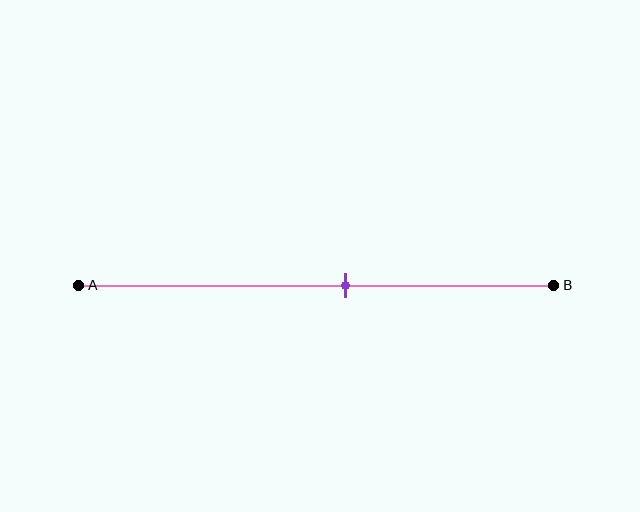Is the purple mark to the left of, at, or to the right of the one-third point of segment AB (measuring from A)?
The purple mark is to the right of the one-third point of segment AB.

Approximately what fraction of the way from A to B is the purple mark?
The purple mark is approximately 55% of the way from A to B.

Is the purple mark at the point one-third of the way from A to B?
No, the mark is at about 55% from A, not at the 33% one-third point.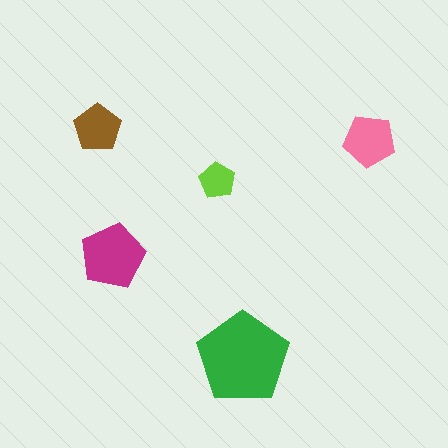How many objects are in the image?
There are 5 objects in the image.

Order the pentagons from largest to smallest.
the green one, the magenta one, the pink one, the brown one, the lime one.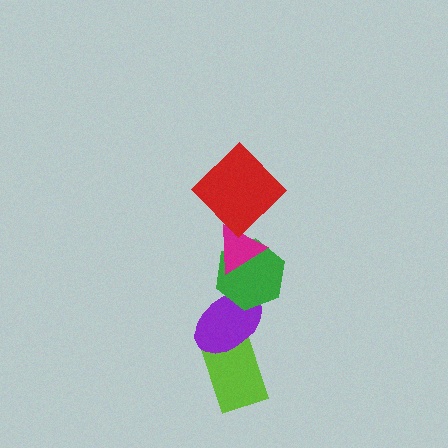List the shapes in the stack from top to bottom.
From top to bottom: the red diamond, the magenta triangle, the green hexagon, the purple ellipse, the lime rectangle.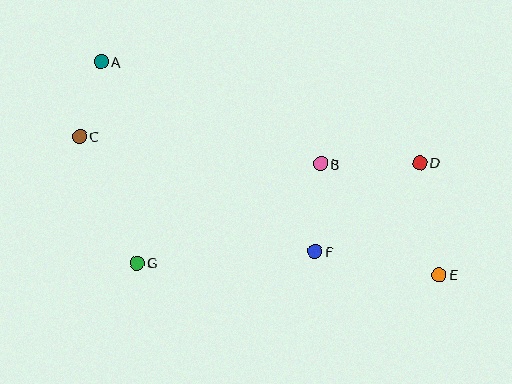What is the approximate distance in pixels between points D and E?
The distance between D and E is approximately 114 pixels.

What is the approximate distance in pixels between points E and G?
The distance between E and G is approximately 303 pixels.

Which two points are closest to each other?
Points A and C are closest to each other.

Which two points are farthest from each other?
Points A and E are farthest from each other.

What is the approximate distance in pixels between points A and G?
The distance between A and G is approximately 205 pixels.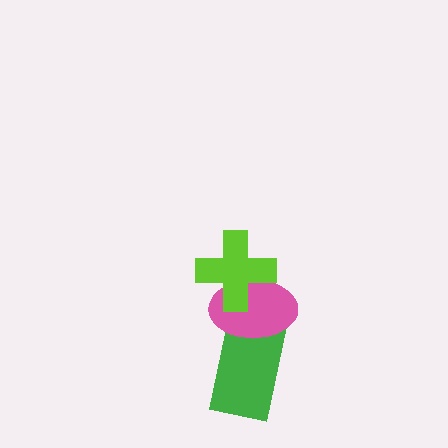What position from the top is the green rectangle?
The green rectangle is 3rd from the top.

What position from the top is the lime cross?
The lime cross is 1st from the top.